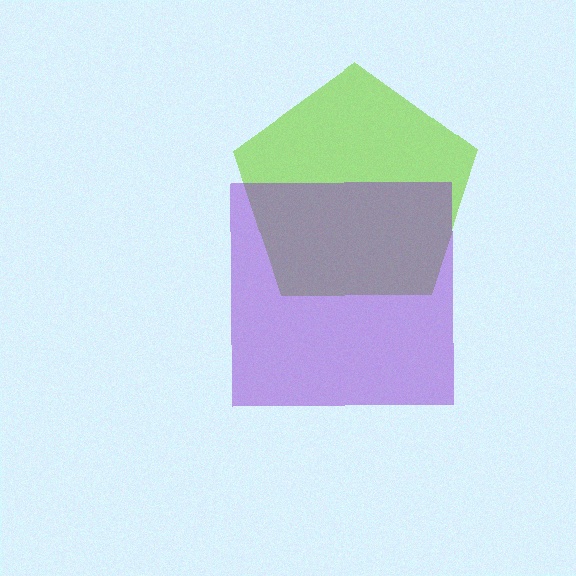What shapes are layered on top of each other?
The layered shapes are: a lime pentagon, a purple square.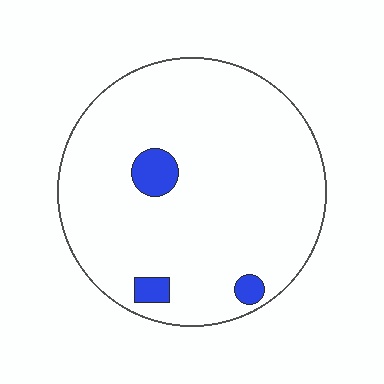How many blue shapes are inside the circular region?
3.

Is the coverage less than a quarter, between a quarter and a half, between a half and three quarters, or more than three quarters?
Less than a quarter.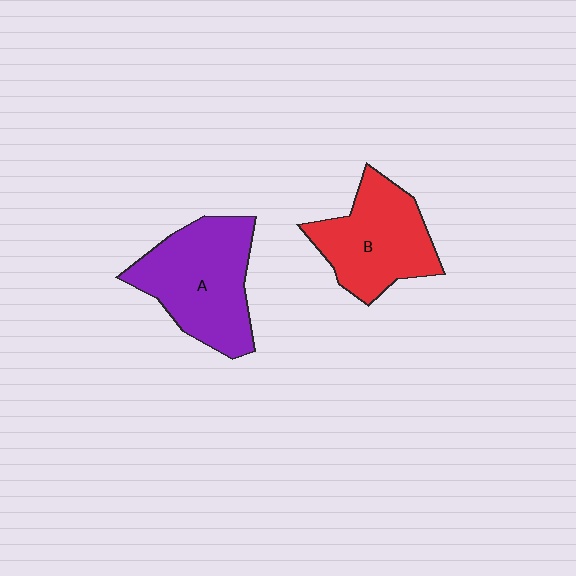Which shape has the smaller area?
Shape B (red).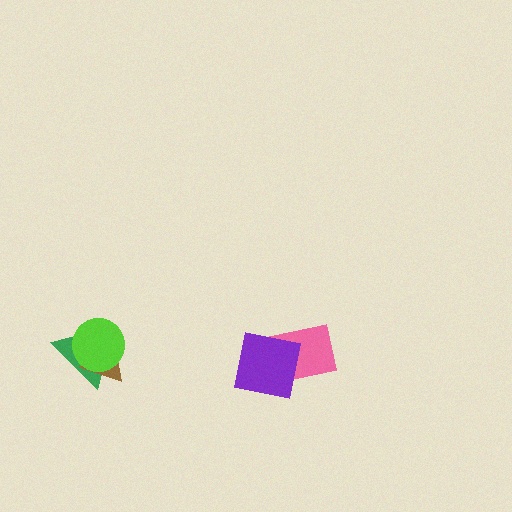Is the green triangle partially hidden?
Yes, it is partially covered by another shape.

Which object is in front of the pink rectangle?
The purple square is in front of the pink rectangle.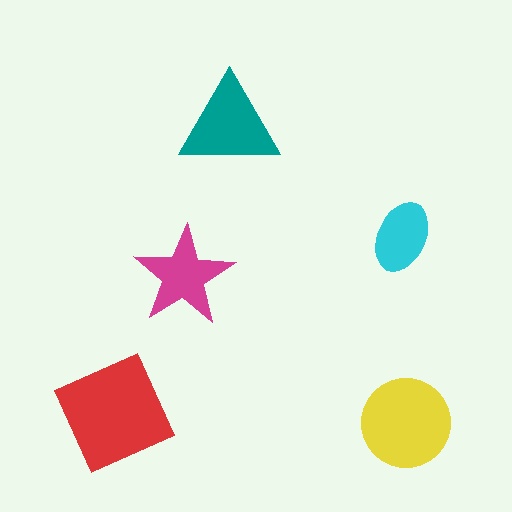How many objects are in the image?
There are 5 objects in the image.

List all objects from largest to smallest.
The red square, the yellow circle, the teal triangle, the magenta star, the cyan ellipse.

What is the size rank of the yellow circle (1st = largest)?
2nd.